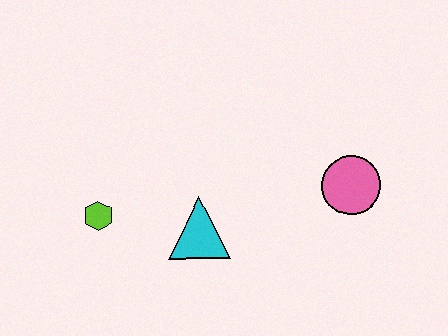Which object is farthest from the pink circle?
The lime hexagon is farthest from the pink circle.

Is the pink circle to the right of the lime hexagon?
Yes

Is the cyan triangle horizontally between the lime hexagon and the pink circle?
Yes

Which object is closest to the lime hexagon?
The cyan triangle is closest to the lime hexagon.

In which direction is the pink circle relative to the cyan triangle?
The pink circle is to the right of the cyan triangle.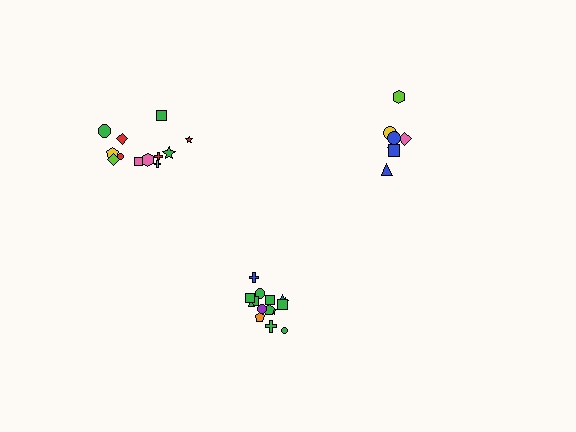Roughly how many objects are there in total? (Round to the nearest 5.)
Roughly 35 objects in total.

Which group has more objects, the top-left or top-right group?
The top-left group.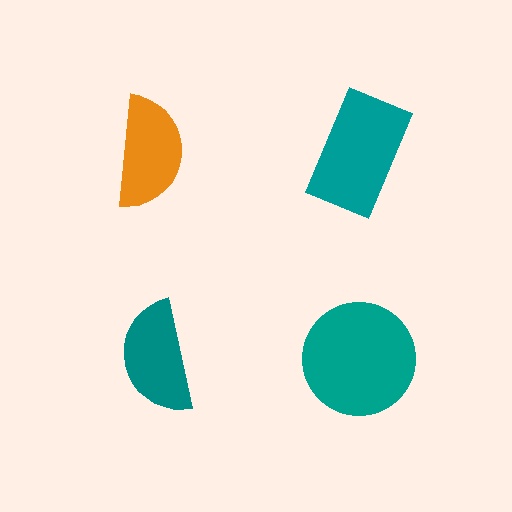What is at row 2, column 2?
A teal circle.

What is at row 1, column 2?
A teal rectangle.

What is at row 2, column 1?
A teal semicircle.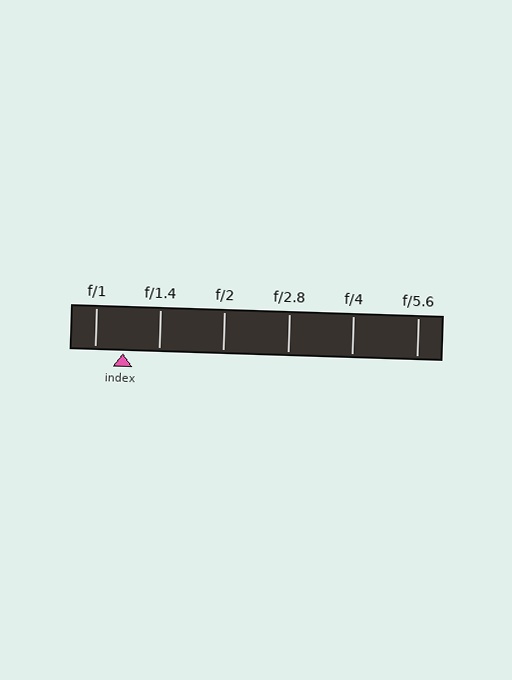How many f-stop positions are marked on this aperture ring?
There are 6 f-stop positions marked.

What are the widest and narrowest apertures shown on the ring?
The widest aperture shown is f/1 and the narrowest is f/5.6.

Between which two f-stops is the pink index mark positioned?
The index mark is between f/1 and f/1.4.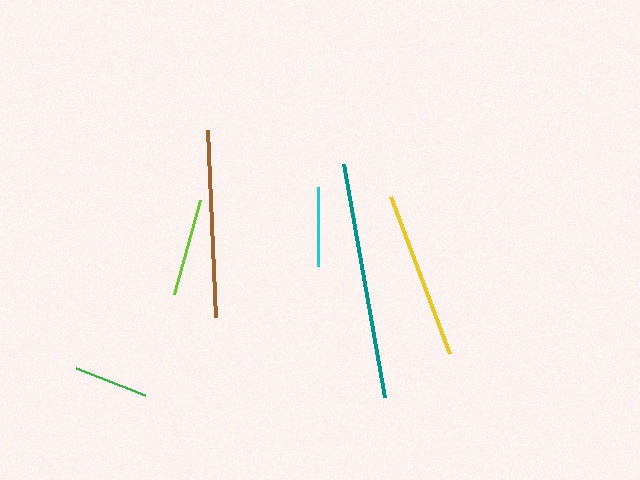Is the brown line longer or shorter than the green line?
The brown line is longer than the green line.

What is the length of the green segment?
The green segment is approximately 74 pixels long.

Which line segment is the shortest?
The green line is the shortest at approximately 74 pixels.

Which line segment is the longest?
The teal line is the longest at approximately 237 pixels.